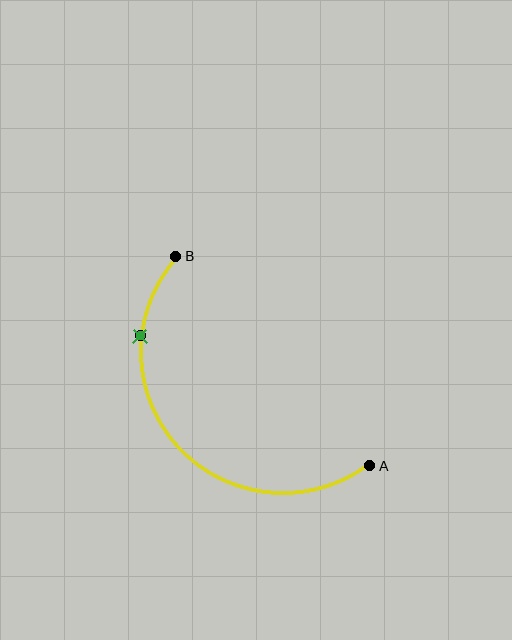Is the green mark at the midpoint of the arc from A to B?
No. The green mark lies on the arc but is closer to endpoint B. The arc midpoint would be at the point on the curve equidistant along the arc from both A and B.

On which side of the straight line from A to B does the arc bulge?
The arc bulges below and to the left of the straight line connecting A and B.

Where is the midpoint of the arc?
The arc midpoint is the point on the curve farthest from the straight line joining A and B. It sits below and to the left of that line.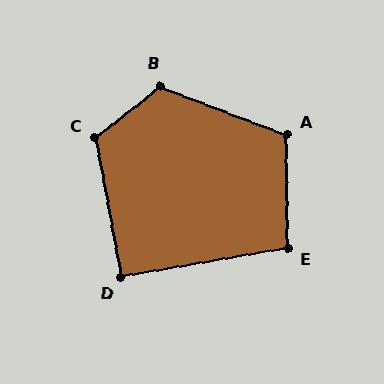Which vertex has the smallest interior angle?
D, at approximately 91 degrees.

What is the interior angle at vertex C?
Approximately 118 degrees (obtuse).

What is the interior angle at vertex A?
Approximately 111 degrees (obtuse).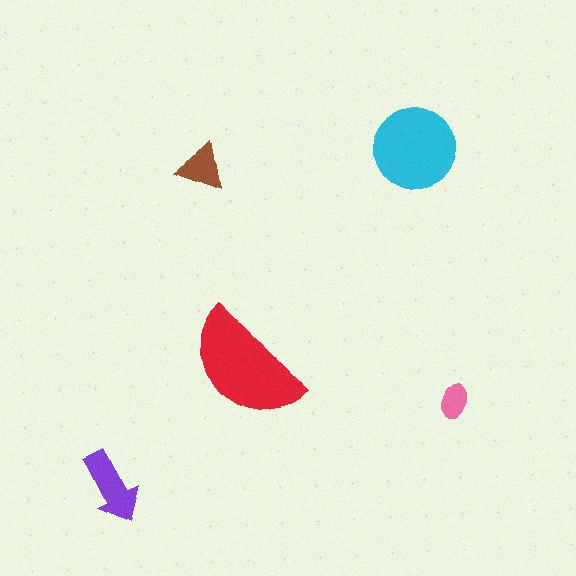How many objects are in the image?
There are 5 objects in the image.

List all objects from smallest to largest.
The pink ellipse, the brown triangle, the purple arrow, the cyan circle, the red semicircle.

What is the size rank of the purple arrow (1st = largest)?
3rd.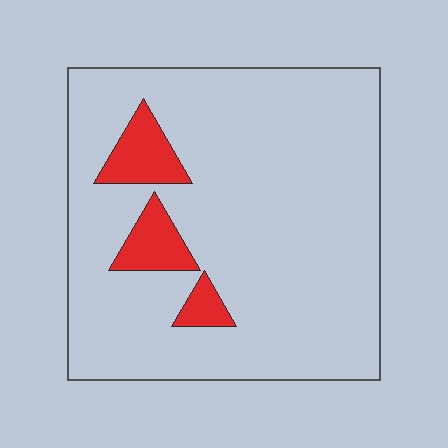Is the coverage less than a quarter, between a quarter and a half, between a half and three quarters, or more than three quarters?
Less than a quarter.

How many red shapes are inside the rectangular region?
3.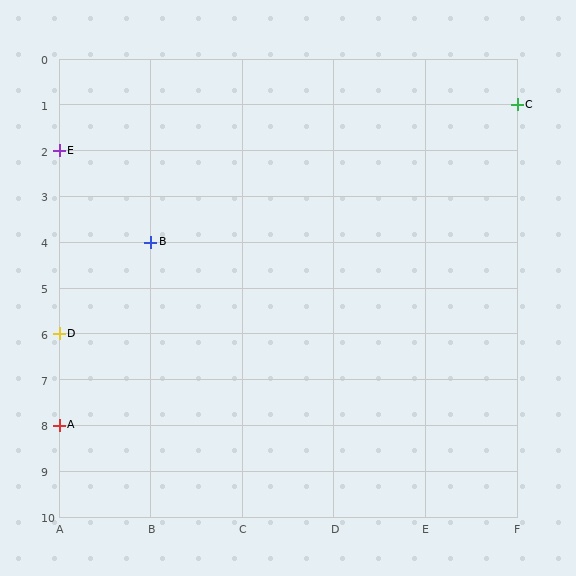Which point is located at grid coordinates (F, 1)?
Point C is at (F, 1).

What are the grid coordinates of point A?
Point A is at grid coordinates (A, 8).